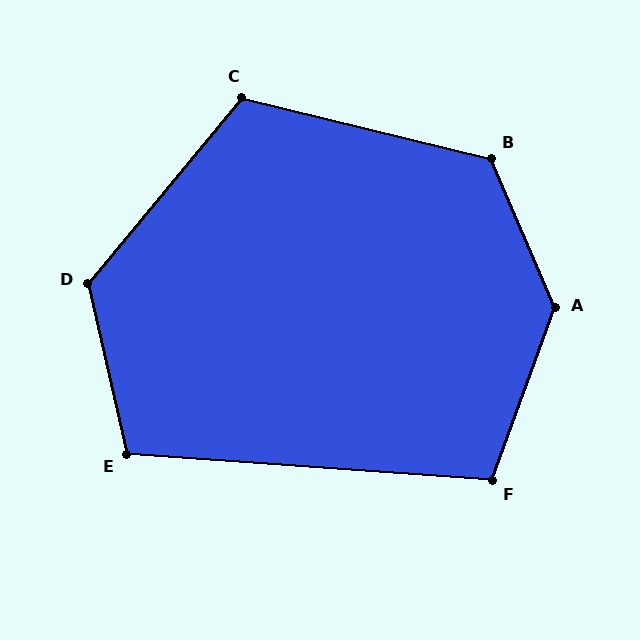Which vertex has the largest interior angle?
A, at approximately 137 degrees.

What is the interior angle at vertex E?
Approximately 107 degrees (obtuse).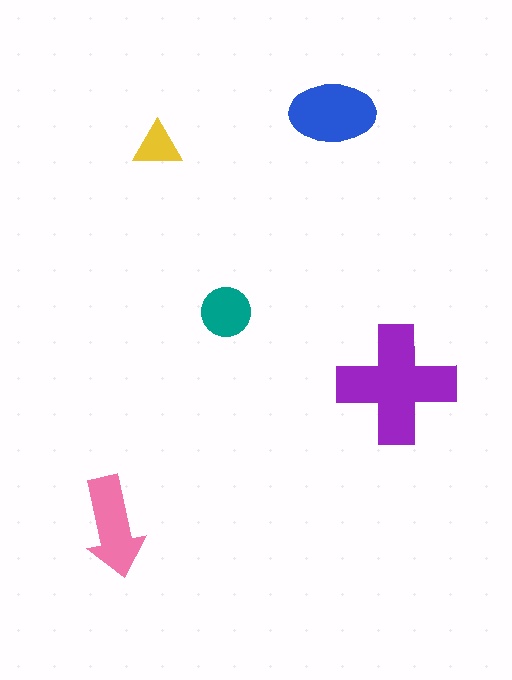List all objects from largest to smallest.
The purple cross, the blue ellipse, the pink arrow, the teal circle, the yellow triangle.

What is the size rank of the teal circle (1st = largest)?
4th.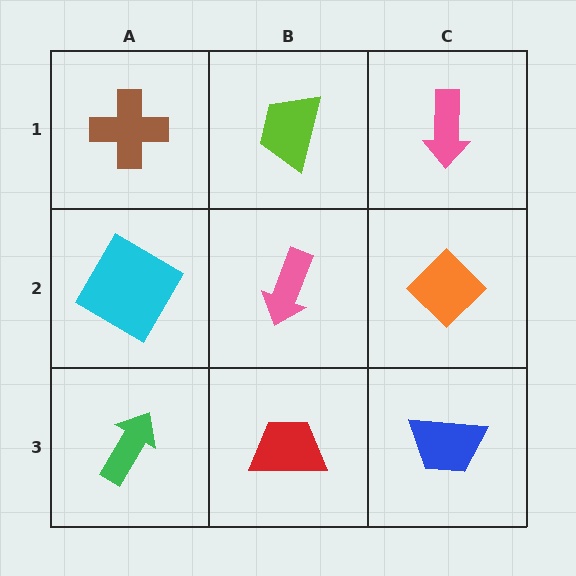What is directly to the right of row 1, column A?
A lime trapezoid.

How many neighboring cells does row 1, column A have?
2.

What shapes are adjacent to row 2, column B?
A lime trapezoid (row 1, column B), a red trapezoid (row 3, column B), a cyan diamond (row 2, column A), an orange diamond (row 2, column C).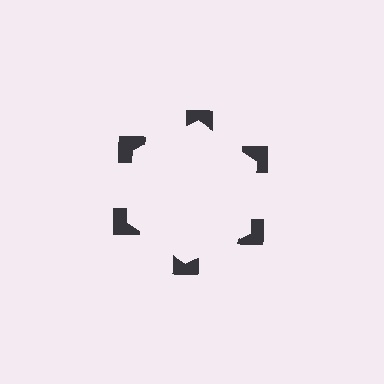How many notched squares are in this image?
There are 6 — one at each vertex of the illusory hexagon.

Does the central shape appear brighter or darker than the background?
It typically appears slightly brighter than the background, even though no actual brightness change is drawn.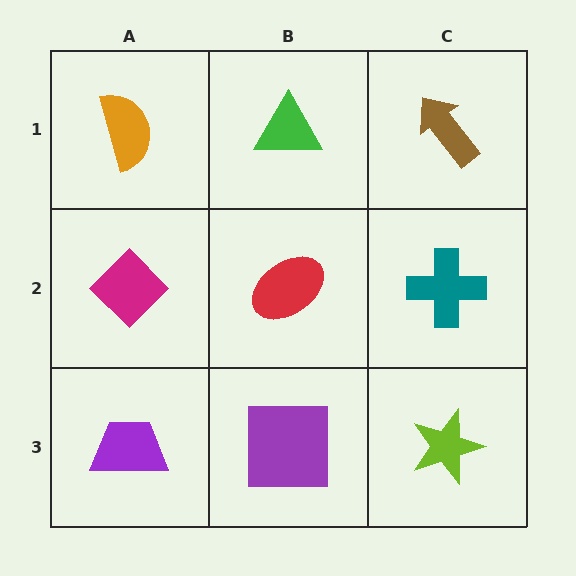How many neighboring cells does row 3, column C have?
2.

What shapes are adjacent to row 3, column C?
A teal cross (row 2, column C), a purple square (row 3, column B).